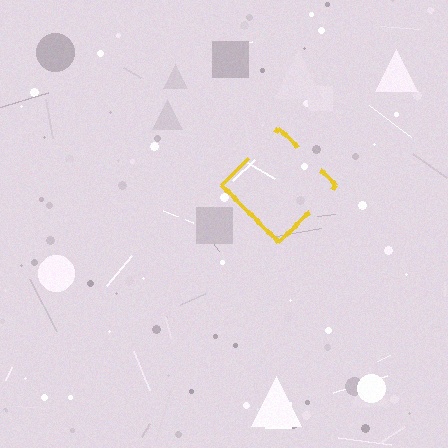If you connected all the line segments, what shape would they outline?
They would outline a diamond.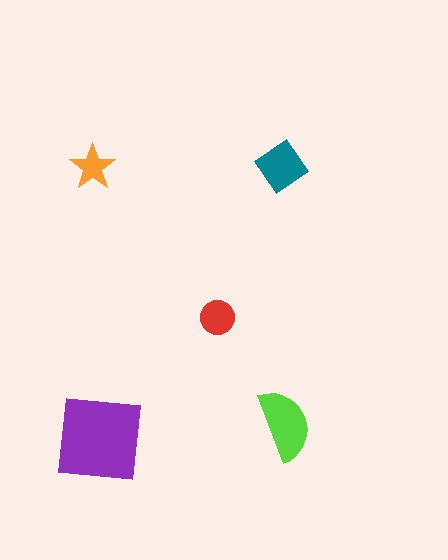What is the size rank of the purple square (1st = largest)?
1st.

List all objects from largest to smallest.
The purple square, the lime semicircle, the teal diamond, the red circle, the orange star.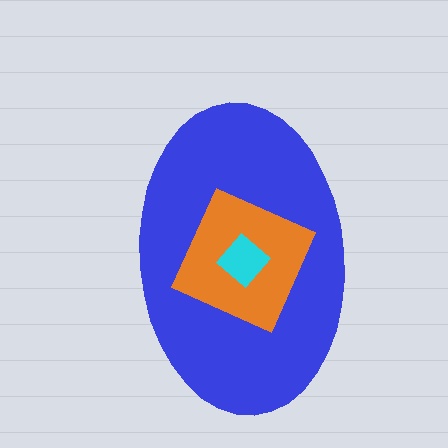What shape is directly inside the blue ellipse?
The orange diamond.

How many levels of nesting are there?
3.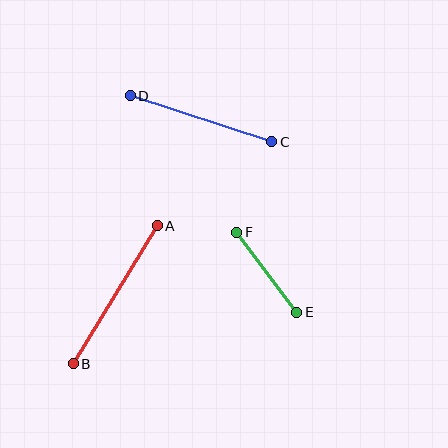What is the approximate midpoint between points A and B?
The midpoint is at approximately (115, 295) pixels.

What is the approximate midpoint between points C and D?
The midpoint is at approximately (201, 119) pixels.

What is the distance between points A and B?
The distance is approximately 161 pixels.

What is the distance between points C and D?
The distance is approximately 149 pixels.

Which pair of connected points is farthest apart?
Points A and B are farthest apart.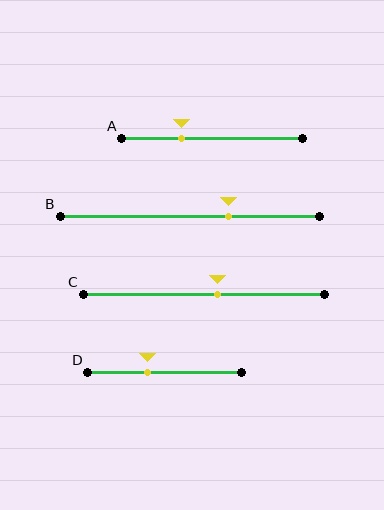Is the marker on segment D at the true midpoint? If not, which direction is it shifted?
No, the marker on segment D is shifted to the left by about 11% of the segment length.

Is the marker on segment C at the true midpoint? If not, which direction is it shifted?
No, the marker on segment C is shifted to the right by about 6% of the segment length.